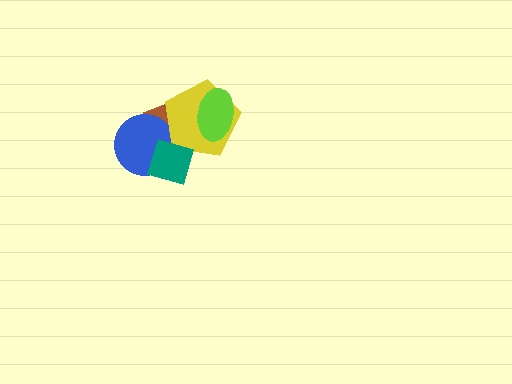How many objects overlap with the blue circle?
3 objects overlap with the blue circle.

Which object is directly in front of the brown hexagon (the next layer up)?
The blue circle is directly in front of the brown hexagon.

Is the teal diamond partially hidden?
No, no other shape covers it.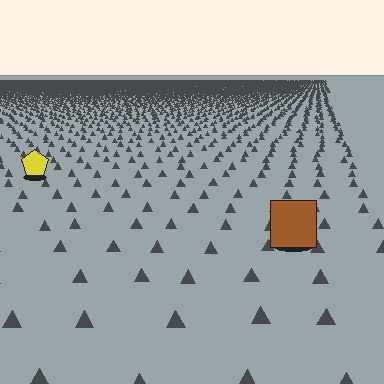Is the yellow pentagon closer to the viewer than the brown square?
No. The brown square is closer — you can tell from the texture gradient: the ground texture is coarser near it.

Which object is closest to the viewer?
The brown square is closest. The texture marks near it are larger and more spread out.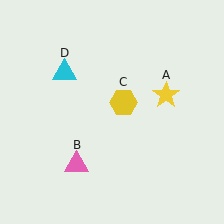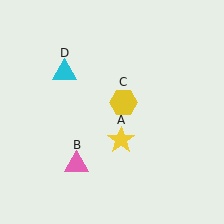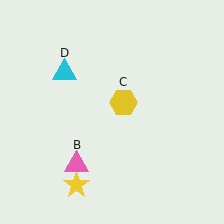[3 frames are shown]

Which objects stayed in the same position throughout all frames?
Pink triangle (object B) and yellow hexagon (object C) and cyan triangle (object D) remained stationary.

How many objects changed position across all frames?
1 object changed position: yellow star (object A).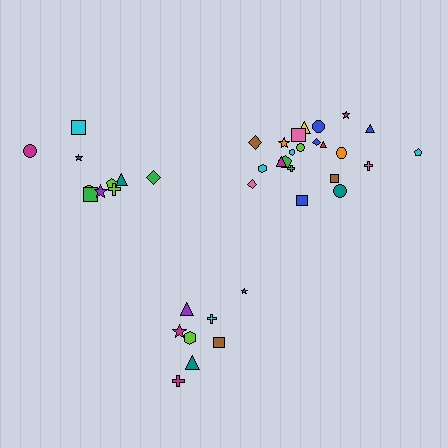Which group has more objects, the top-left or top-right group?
The top-right group.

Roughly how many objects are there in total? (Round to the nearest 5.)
Roughly 40 objects in total.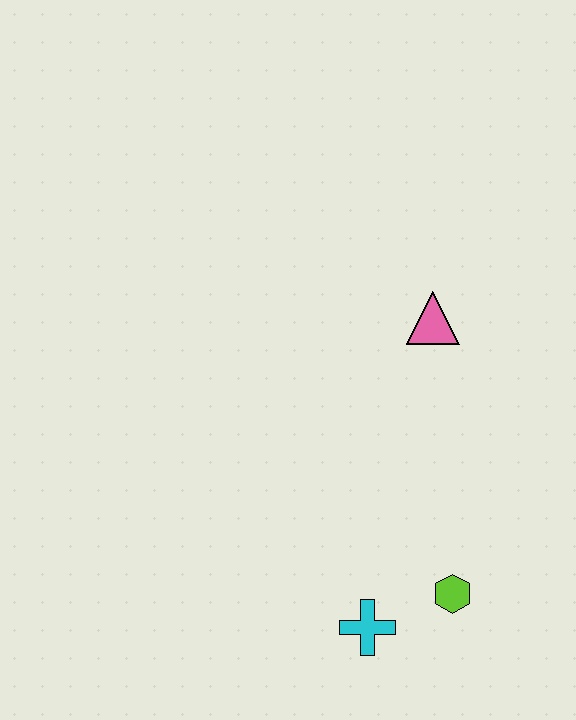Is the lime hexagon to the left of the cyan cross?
No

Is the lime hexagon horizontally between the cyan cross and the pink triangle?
No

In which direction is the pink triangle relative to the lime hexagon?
The pink triangle is above the lime hexagon.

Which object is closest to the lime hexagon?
The cyan cross is closest to the lime hexagon.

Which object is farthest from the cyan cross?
The pink triangle is farthest from the cyan cross.